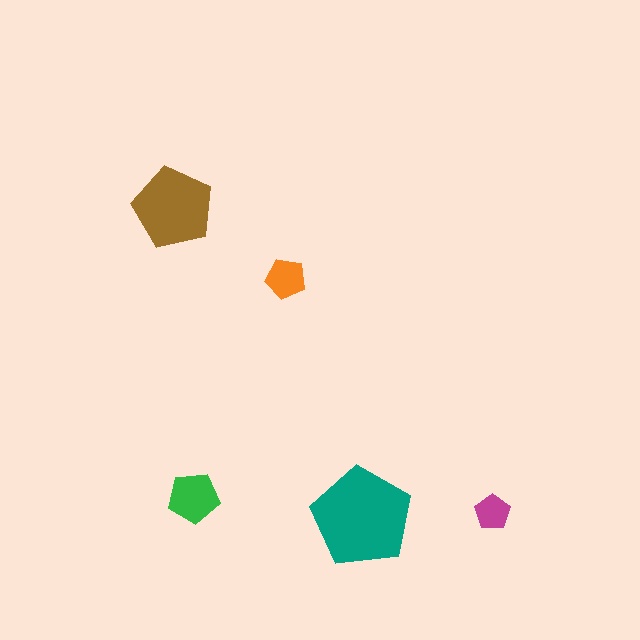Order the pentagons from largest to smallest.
the teal one, the brown one, the green one, the orange one, the magenta one.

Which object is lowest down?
The teal pentagon is bottommost.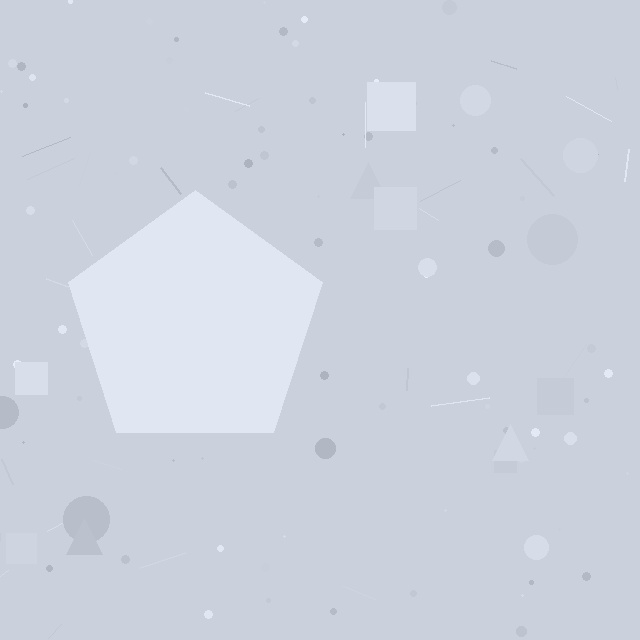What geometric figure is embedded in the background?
A pentagon is embedded in the background.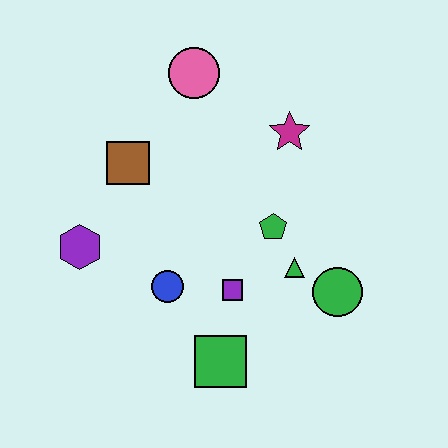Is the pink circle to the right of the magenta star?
No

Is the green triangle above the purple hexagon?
No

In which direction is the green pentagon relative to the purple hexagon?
The green pentagon is to the right of the purple hexagon.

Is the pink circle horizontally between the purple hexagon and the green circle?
Yes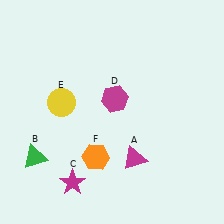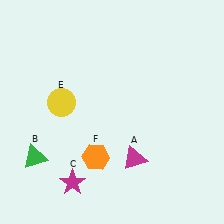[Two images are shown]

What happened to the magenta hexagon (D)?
The magenta hexagon (D) was removed in Image 2. It was in the top-right area of Image 1.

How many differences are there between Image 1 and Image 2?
There is 1 difference between the two images.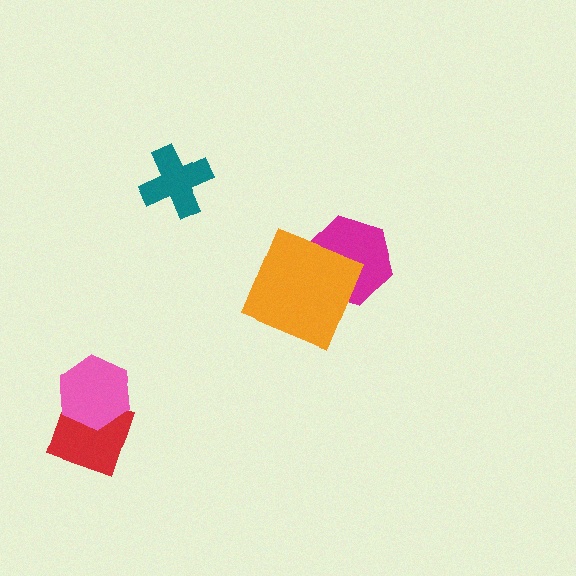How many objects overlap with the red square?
1 object overlaps with the red square.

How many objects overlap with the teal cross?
0 objects overlap with the teal cross.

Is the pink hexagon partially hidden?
No, no other shape covers it.